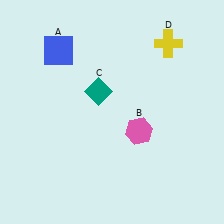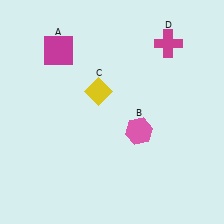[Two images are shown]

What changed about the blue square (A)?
In Image 1, A is blue. In Image 2, it changed to magenta.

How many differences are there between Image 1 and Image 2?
There are 3 differences between the two images.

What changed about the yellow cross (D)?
In Image 1, D is yellow. In Image 2, it changed to magenta.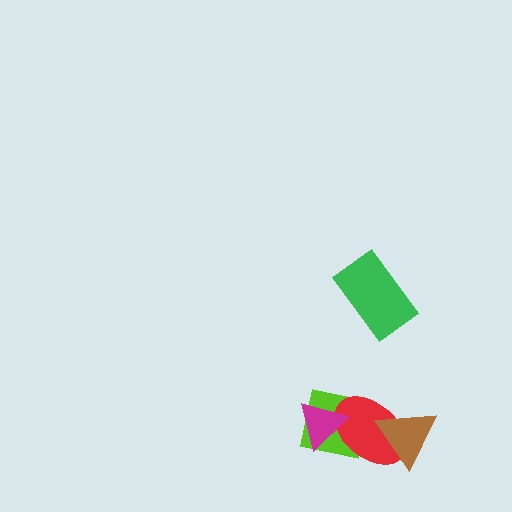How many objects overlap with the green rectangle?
0 objects overlap with the green rectangle.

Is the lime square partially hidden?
Yes, it is partially covered by another shape.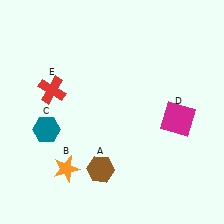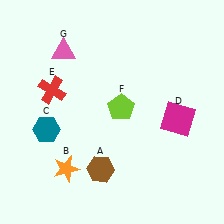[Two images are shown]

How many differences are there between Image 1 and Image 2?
There are 2 differences between the two images.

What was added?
A lime pentagon (F), a pink triangle (G) were added in Image 2.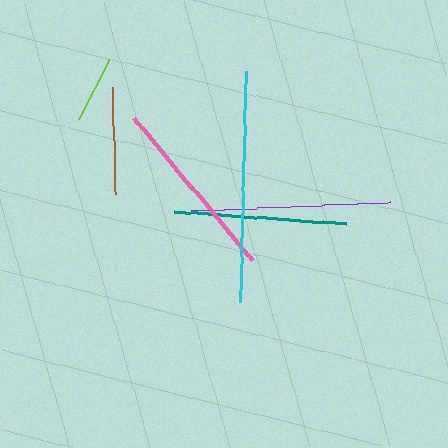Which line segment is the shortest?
The lime line is the shortest at approximately 67 pixels.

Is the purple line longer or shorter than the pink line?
The purple line is longer than the pink line.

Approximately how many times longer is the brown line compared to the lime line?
The brown line is approximately 1.6 times the length of the lime line.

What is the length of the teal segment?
The teal segment is approximately 172 pixels long.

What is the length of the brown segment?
The brown segment is approximately 107 pixels long.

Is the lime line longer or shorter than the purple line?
The purple line is longer than the lime line.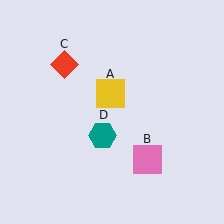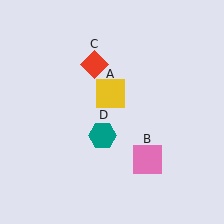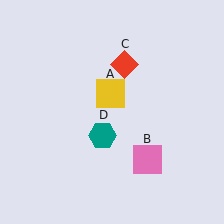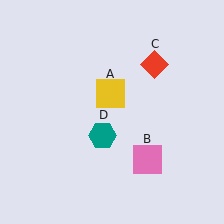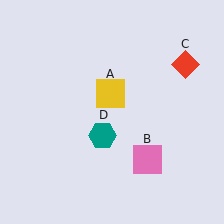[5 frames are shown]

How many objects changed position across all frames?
1 object changed position: red diamond (object C).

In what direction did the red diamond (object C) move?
The red diamond (object C) moved right.